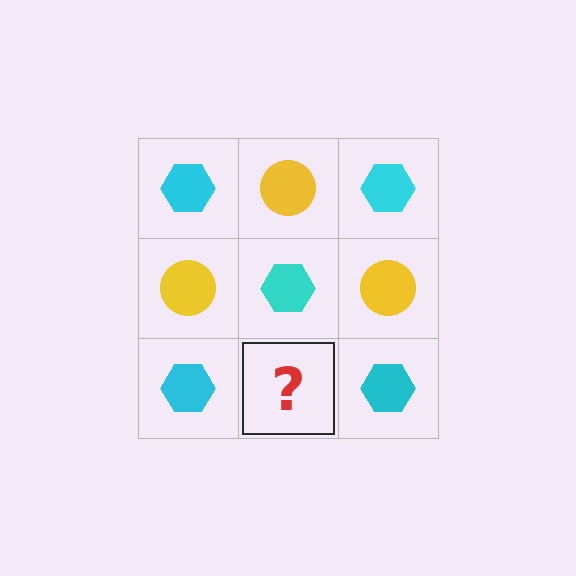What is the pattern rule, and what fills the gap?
The rule is that it alternates cyan hexagon and yellow circle in a checkerboard pattern. The gap should be filled with a yellow circle.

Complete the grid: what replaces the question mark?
The question mark should be replaced with a yellow circle.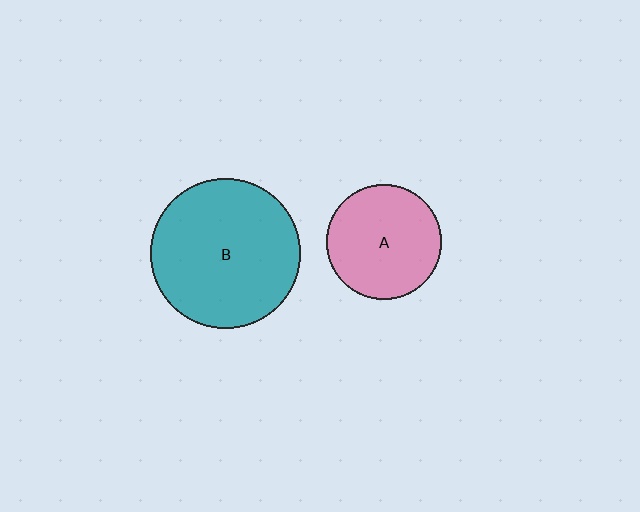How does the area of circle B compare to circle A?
Approximately 1.7 times.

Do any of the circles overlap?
No, none of the circles overlap.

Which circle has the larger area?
Circle B (teal).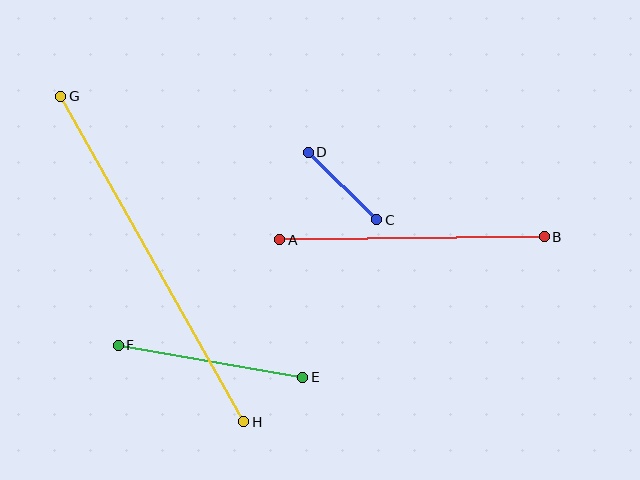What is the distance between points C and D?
The distance is approximately 96 pixels.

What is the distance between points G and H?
The distance is approximately 373 pixels.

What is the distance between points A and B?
The distance is approximately 265 pixels.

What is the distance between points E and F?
The distance is approximately 187 pixels.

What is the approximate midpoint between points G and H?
The midpoint is at approximately (152, 259) pixels.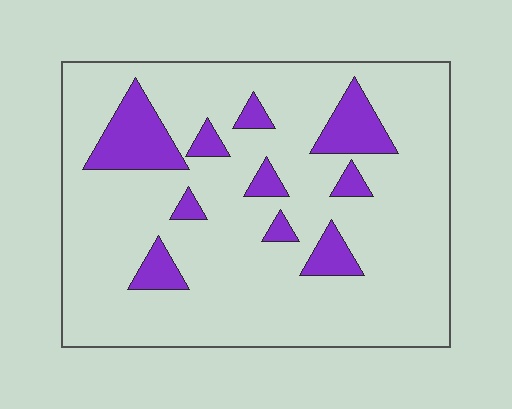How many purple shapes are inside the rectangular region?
10.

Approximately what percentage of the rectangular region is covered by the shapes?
Approximately 15%.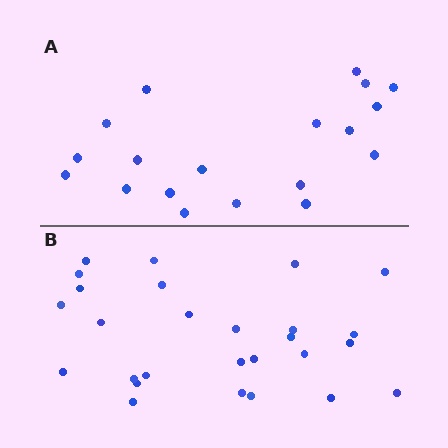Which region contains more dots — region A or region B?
Region B (the bottom region) has more dots.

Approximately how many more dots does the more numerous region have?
Region B has roughly 8 or so more dots than region A.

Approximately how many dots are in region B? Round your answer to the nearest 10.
About 30 dots. (The exact count is 27, which rounds to 30.)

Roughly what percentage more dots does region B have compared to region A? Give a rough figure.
About 40% more.